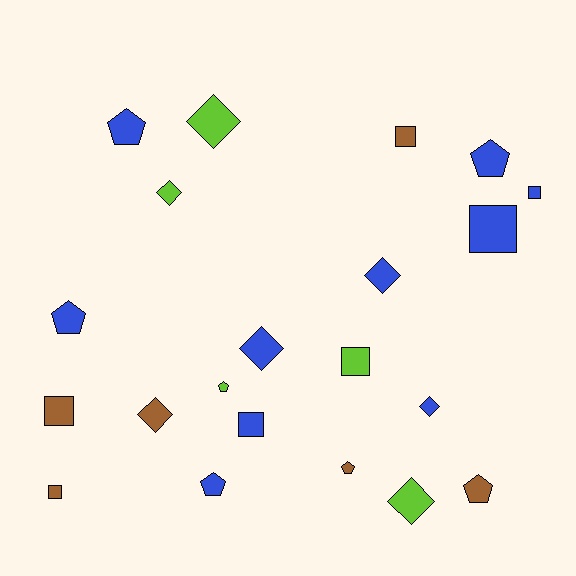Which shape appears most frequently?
Square, with 7 objects.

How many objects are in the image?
There are 21 objects.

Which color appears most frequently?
Blue, with 10 objects.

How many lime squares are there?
There is 1 lime square.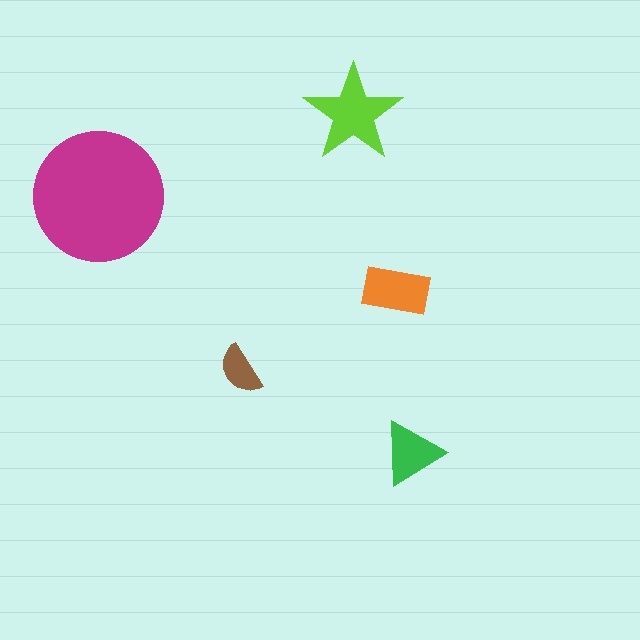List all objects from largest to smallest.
The magenta circle, the lime star, the orange rectangle, the green triangle, the brown semicircle.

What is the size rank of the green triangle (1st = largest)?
4th.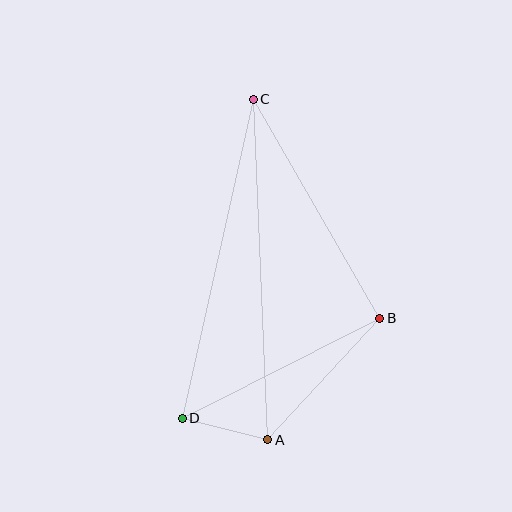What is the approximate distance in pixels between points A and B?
The distance between A and B is approximately 165 pixels.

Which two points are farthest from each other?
Points A and C are farthest from each other.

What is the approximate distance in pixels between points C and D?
The distance between C and D is approximately 327 pixels.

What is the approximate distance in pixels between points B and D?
The distance between B and D is approximately 221 pixels.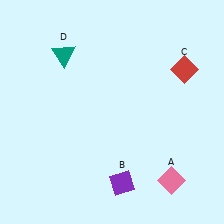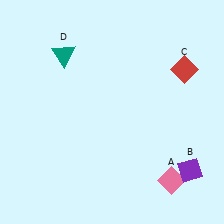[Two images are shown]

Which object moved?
The purple diamond (B) moved right.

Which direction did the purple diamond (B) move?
The purple diamond (B) moved right.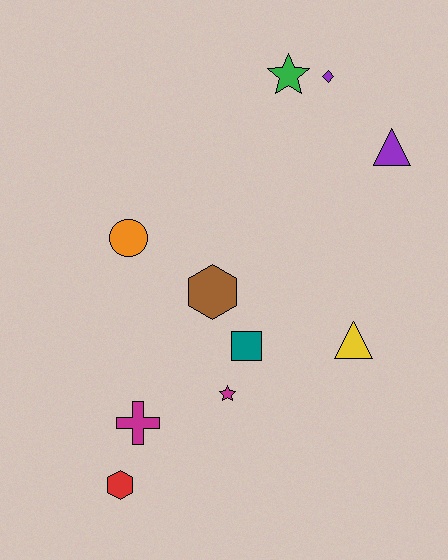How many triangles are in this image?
There are 2 triangles.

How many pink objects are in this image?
There are no pink objects.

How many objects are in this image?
There are 10 objects.